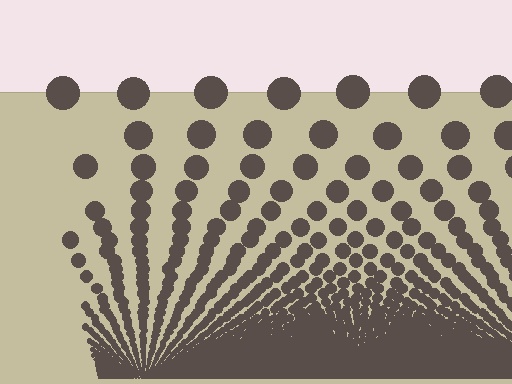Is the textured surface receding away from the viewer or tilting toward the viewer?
The surface appears to tilt toward the viewer. Texture elements get larger and sparser toward the top.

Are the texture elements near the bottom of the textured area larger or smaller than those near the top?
Smaller. The gradient is inverted — elements near the bottom are smaller and denser.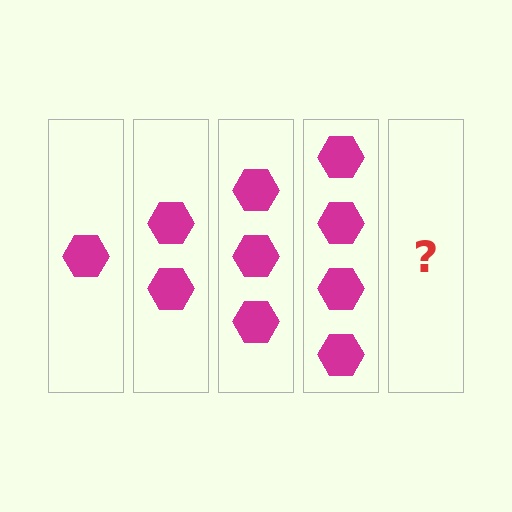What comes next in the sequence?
The next element should be 5 hexagons.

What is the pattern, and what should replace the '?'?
The pattern is that each step adds one more hexagon. The '?' should be 5 hexagons.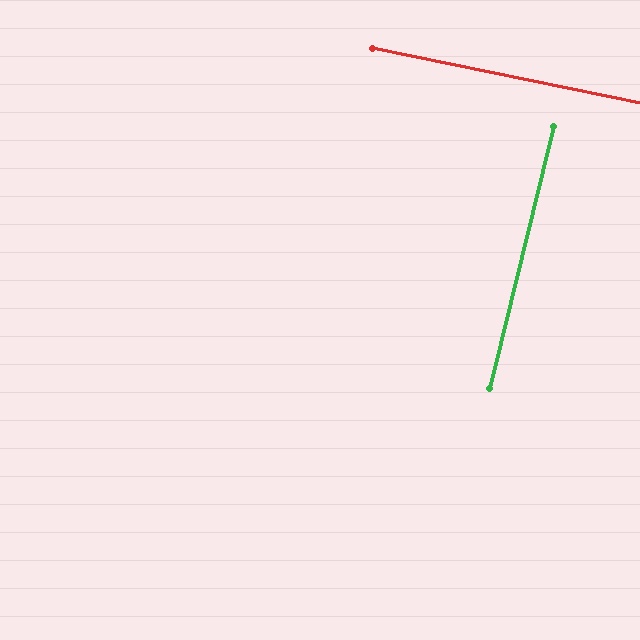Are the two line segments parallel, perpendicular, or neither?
Perpendicular — they meet at approximately 88°.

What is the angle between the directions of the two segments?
Approximately 88 degrees.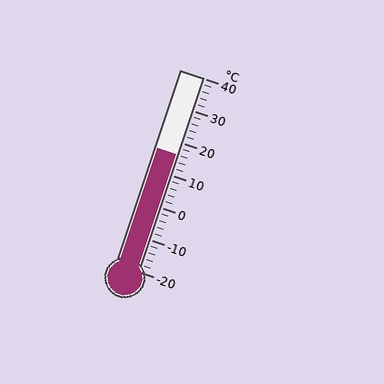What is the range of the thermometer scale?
The thermometer scale ranges from -20°C to 40°C.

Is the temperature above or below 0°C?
The temperature is above 0°C.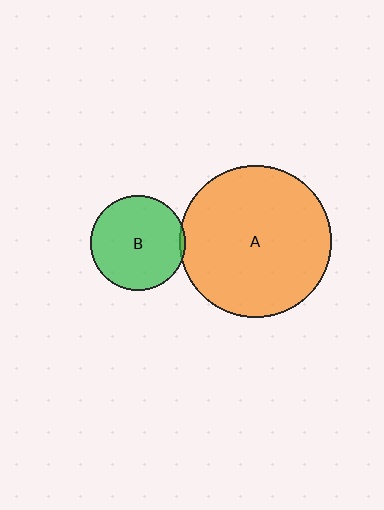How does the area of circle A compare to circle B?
Approximately 2.6 times.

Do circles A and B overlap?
Yes.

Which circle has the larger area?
Circle A (orange).